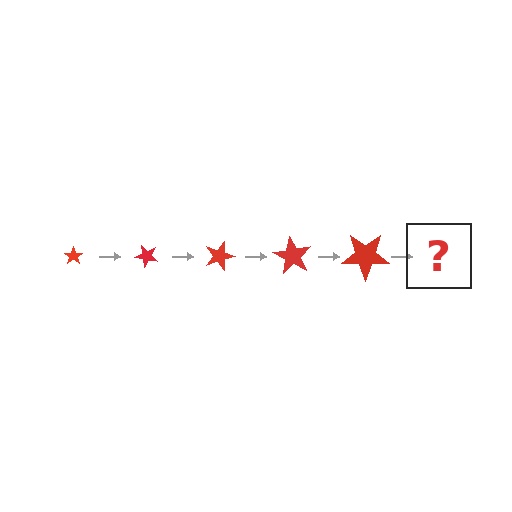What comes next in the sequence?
The next element should be a star, larger than the previous one and rotated 225 degrees from the start.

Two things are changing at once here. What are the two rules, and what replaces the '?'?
The two rules are that the star grows larger each step and it rotates 45 degrees each step. The '?' should be a star, larger than the previous one and rotated 225 degrees from the start.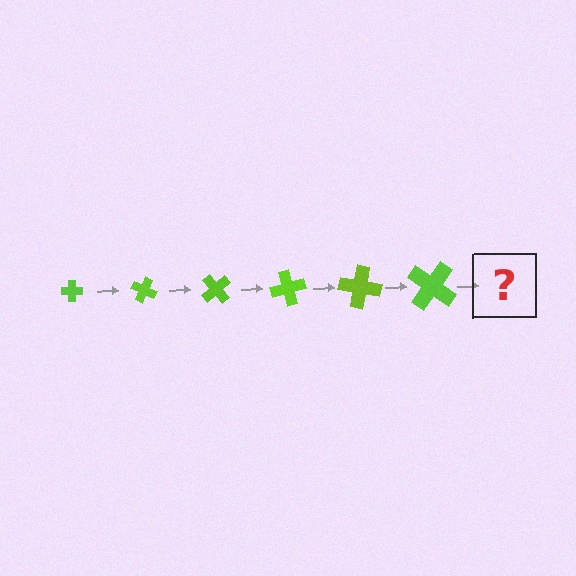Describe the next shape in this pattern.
It should be a cross, larger than the previous one and rotated 150 degrees from the start.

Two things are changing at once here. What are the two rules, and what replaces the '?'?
The two rules are that the cross grows larger each step and it rotates 25 degrees each step. The '?' should be a cross, larger than the previous one and rotated 150 degrees from the start.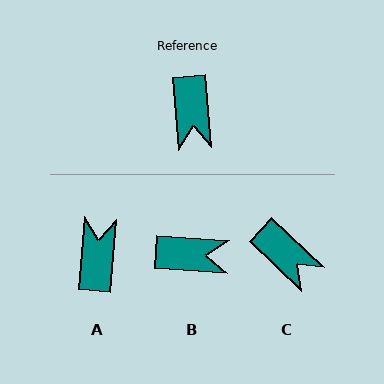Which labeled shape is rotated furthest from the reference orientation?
A, about 170 degrees away.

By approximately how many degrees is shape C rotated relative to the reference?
Approximately 41 degrees counter-clockwise.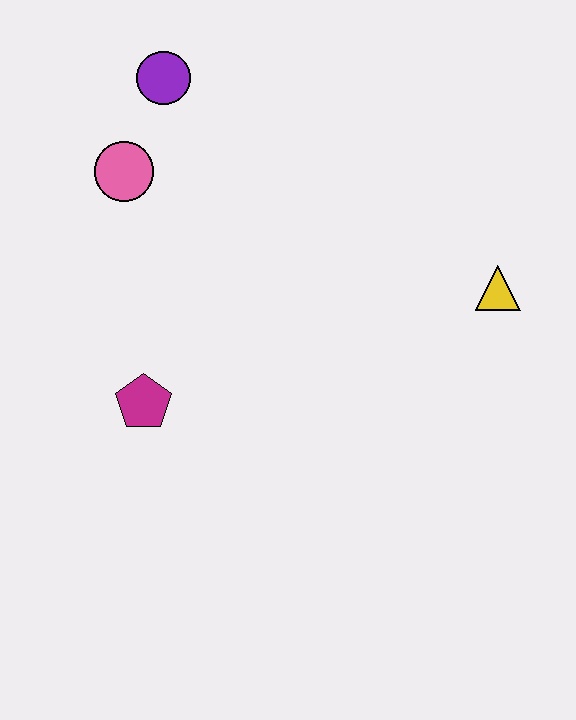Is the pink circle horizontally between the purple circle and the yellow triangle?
No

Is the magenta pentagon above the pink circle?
No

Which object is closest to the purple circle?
The pink circle is closest to the purple circle.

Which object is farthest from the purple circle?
The yellow triangle is farthest from the purple circle.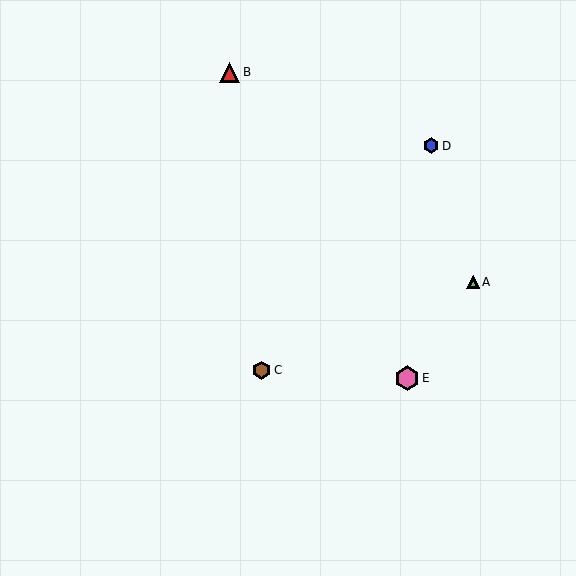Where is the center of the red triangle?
The center of the red triangle is at (230, 72).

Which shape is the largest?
The pink hexagon (labeled E) is the largest.